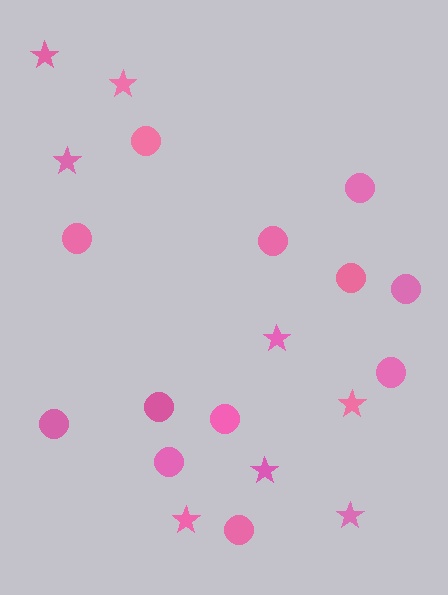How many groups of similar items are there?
There are 2 groups: one group of stars (8) and one group of circles (12).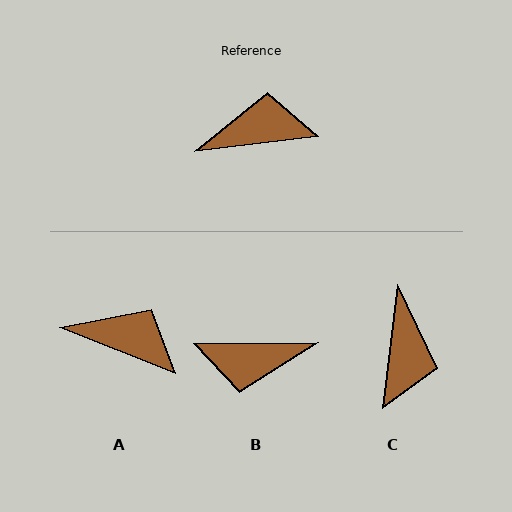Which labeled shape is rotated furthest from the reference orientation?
B, about 174 degrees away.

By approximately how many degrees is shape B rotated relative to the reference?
Approximately 174 degrees counter-clockwise.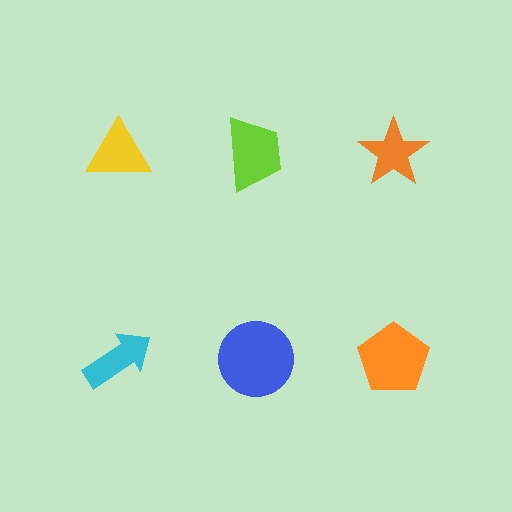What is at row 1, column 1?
A yellow triangle.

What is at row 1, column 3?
An orange star.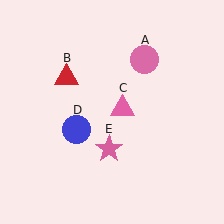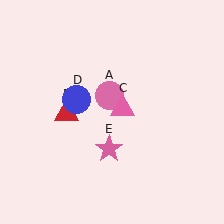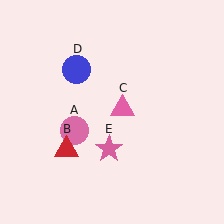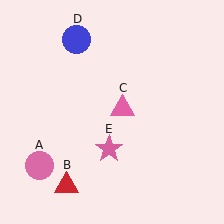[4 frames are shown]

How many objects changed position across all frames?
3 objects changed position: pink circle (object A), red triangle (object B), blue circle (object D).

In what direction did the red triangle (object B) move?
The red triangle (object B) moved down.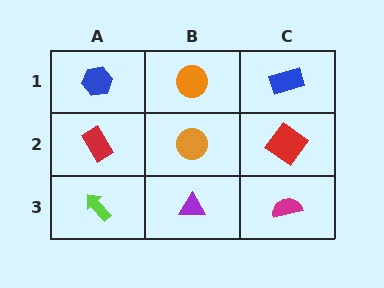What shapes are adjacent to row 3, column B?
An orange circle (row 2, column B), a lime arrow (row 3, column A), a magenta semicircle (row 3, column C).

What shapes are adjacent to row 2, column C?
A blue rectangle (row 1, column C), a magenta semicircle (row 3, column C), an orange circle (row 2, column B).